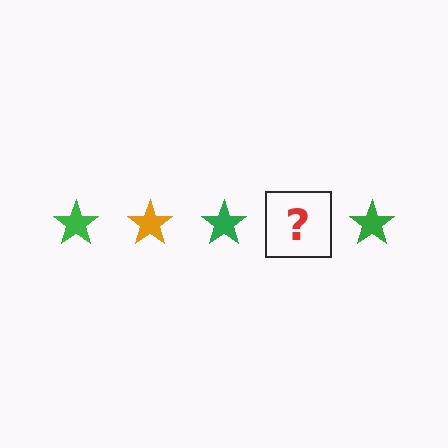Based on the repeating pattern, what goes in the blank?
The blank should be an orange star.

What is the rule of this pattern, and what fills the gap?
The rule is that the pattern cycles through green, orange stars. The gap should be filled with an orange star.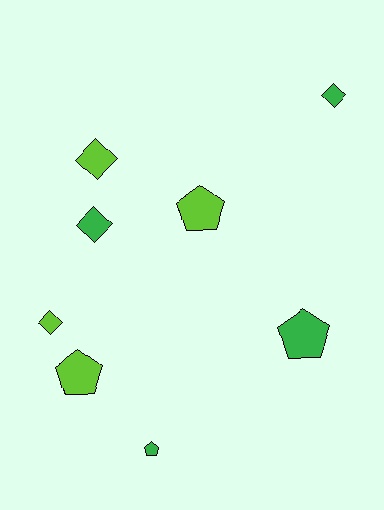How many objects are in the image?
There are 8 objects.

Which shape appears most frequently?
Diamond, with 4 objects.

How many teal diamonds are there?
There are no teal diamonds.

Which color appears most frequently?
Lime, with 4 objects.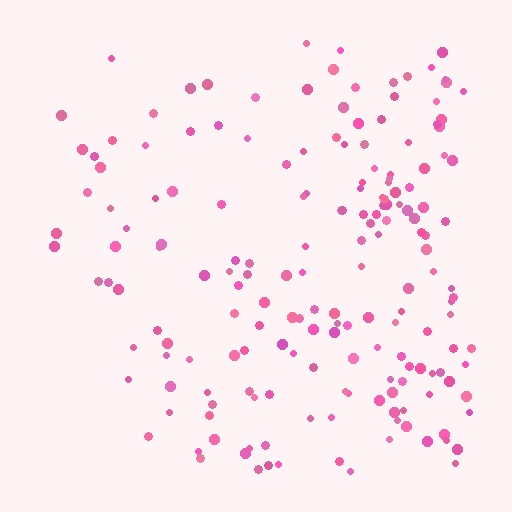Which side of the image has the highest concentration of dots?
The right.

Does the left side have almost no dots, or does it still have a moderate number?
Still a moderate number, just noticeably fewer than the right.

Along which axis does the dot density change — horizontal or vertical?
Horizontal.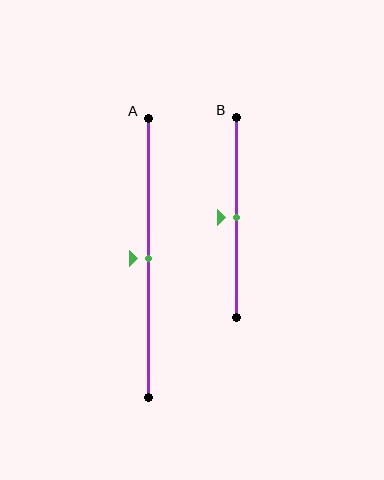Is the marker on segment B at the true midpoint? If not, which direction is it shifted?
Yes, the marker on segment B is at the true midpoint.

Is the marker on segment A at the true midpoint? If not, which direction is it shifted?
Yes, the marker on segment A is at the true midpoint.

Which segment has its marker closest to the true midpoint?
Segment A has its marker closest to the true midpoint.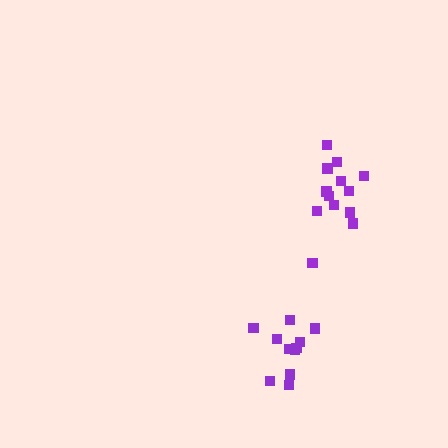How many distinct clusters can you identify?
There are 2 distinct clusters.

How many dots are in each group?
Group 1: 14 dots, Group 2: 11 dots (25 total).